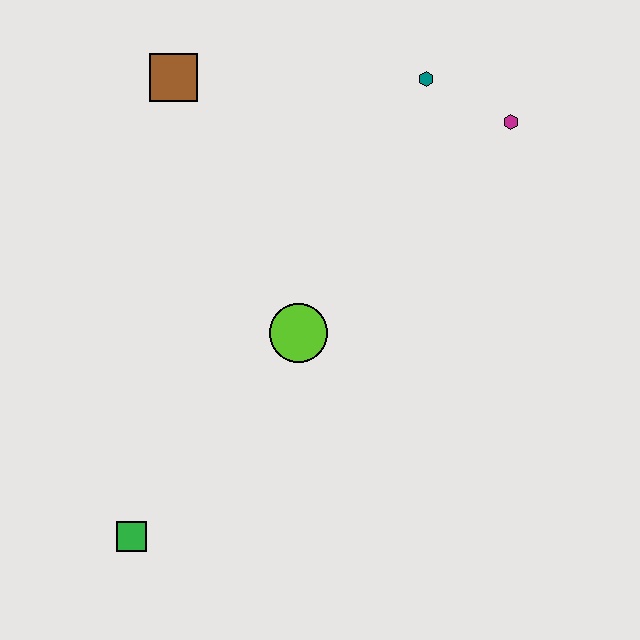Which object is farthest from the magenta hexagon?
The green square is farthest from the magenta hexagon.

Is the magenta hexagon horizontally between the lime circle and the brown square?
No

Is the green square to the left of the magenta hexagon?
Yes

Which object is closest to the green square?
The lime circle is closest to the green square.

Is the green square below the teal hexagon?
Yes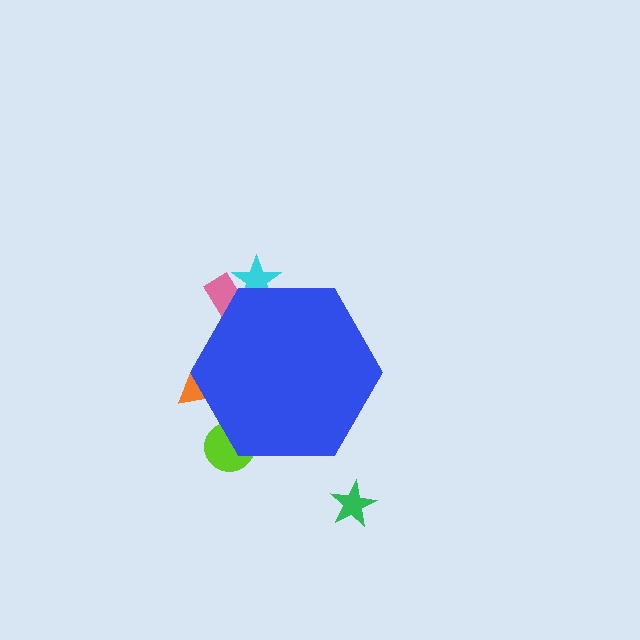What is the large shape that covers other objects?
A blue hexagon.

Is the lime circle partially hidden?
Yes, the lime circle is partially hidden behind the blue hexagon.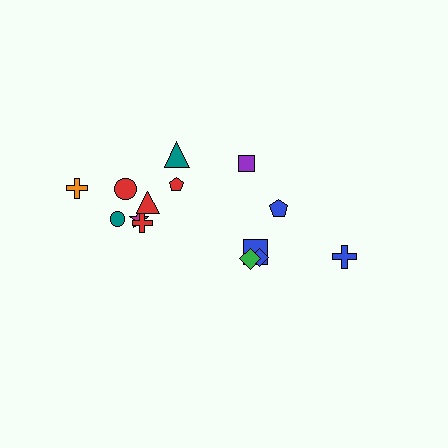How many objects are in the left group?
There are 8 objects.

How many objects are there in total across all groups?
There are 14 objects.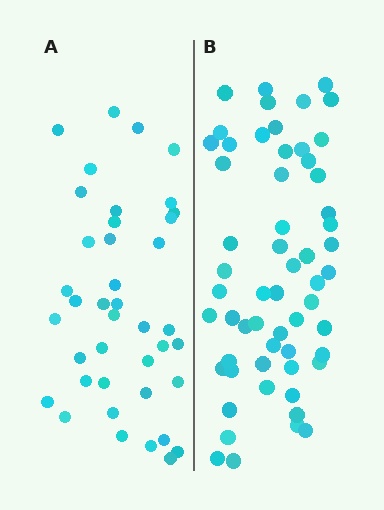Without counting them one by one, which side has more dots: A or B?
Region B (the right region) has more dots.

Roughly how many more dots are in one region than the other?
Region B has approximately 20 more dots than region A.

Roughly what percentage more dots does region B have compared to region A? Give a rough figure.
About 45% more.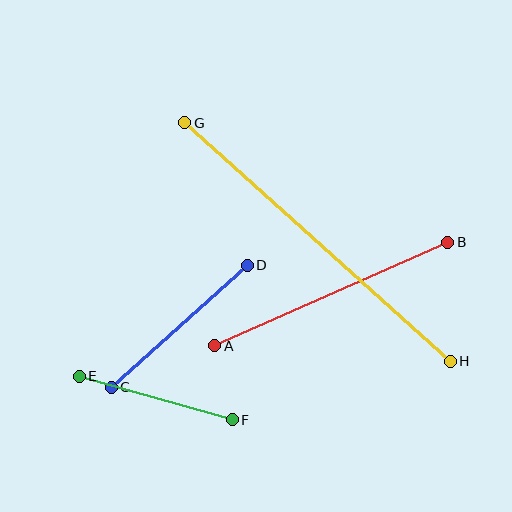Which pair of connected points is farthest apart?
Points G and H are farthest apart.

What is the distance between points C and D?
The distance is approximately 183 pixels.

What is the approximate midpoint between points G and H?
The midpoint is at approximately (317, 242) pixels.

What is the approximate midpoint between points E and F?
The midpoint is at approximately (156, 398) pixels.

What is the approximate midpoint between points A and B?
The midpoint is at approximately (331, 294) pixels.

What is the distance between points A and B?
The distance is approximately 255 pixels.